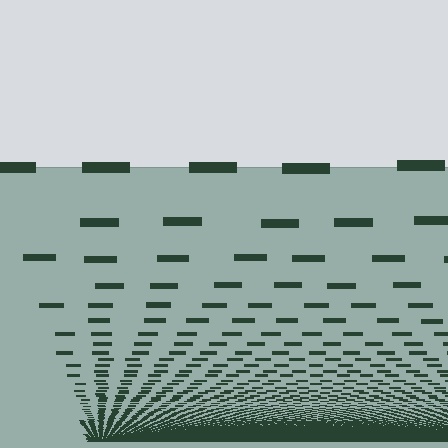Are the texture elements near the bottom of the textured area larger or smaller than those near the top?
Smaller. The gradient is inverted — elements near the bottom are smaller and denser.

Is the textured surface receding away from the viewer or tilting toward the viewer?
The surface appears to tilt toward the viewer. Texture elements get larger and sparser toward the top.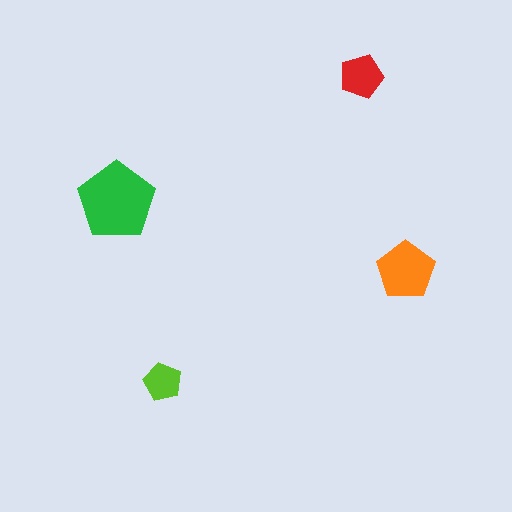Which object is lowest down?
The lime pentagon is bottommost.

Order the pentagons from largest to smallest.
the green one, the orange one, the red one, the lime one.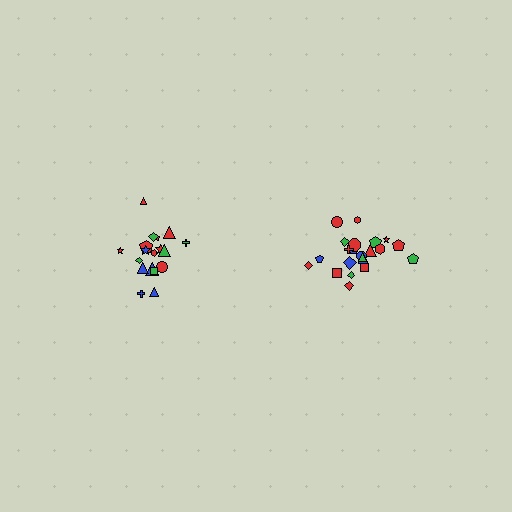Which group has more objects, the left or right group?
The right group.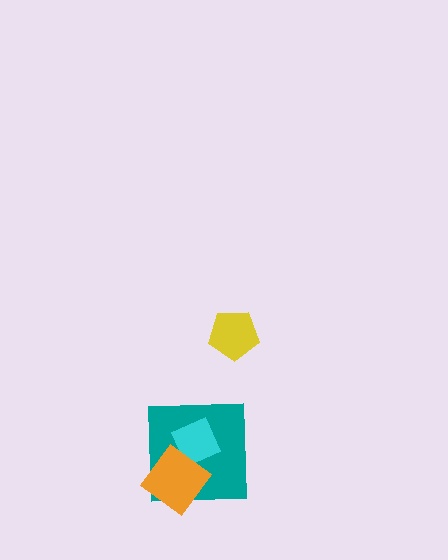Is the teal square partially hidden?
Yes, it is partially covered by another shape.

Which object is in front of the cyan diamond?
The orange diamond is in front of the cyan diamond.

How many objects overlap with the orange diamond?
2 objects overlap with the orange diamond.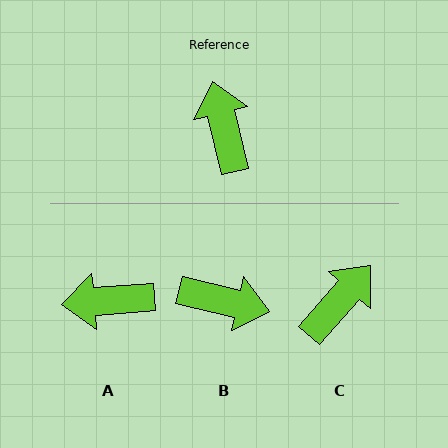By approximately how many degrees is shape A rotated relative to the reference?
Approximately 80 degrees counter-clockwise.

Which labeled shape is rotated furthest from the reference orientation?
B, about 117 degrees away.